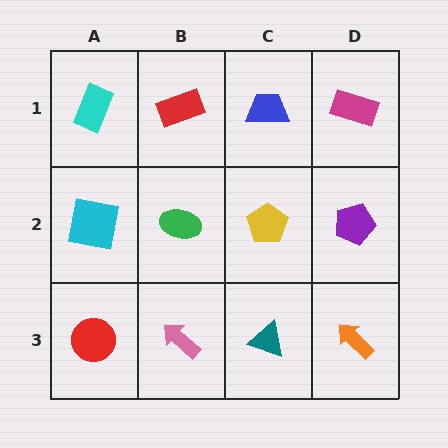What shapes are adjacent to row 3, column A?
A cyan square (row 2, column A), a pink arrow (row 3, column B).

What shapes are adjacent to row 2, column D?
A magenta rectangle (row 1, column D), an orange arrow (row 3, column D), a yellow pentagon (row 2, column C).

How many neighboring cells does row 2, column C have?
4.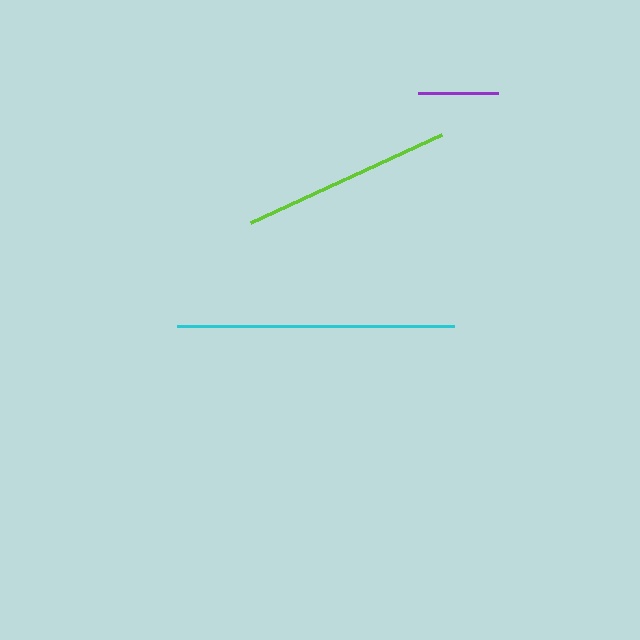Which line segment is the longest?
The cyan line is the longest at approximately 277 pixels.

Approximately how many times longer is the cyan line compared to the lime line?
The cyan line is approximately 1.3 times the length of the lime line.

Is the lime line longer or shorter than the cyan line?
The cyan line is longer than the lime line.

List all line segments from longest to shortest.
From longest to shortest: cyan, lime, purple.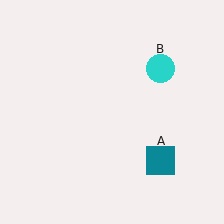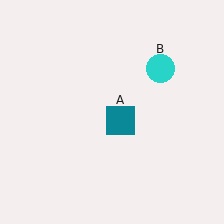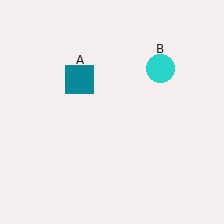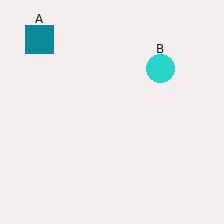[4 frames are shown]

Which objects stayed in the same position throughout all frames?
Cyan circle (object B) remained stationary.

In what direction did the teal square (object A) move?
The teal square (object A) moved up and to the left.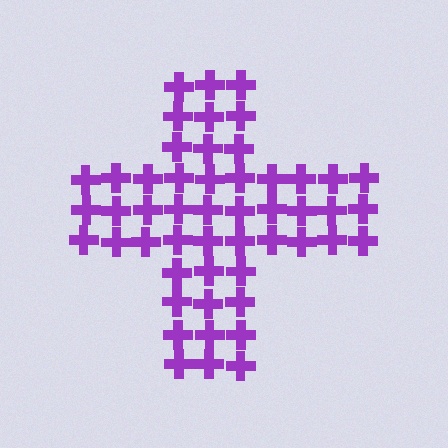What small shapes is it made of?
It is made of small crosses.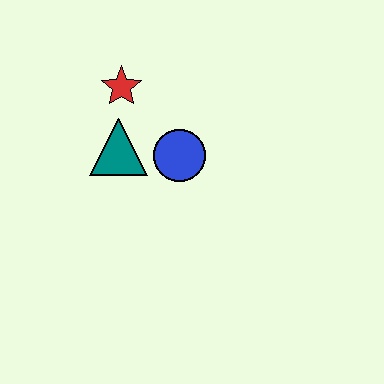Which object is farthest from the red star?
The blue circle is farthest from the red star.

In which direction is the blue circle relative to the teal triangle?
The blue circle is to the right of the teal triangle.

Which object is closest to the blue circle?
The teal triangle is closest to the blue circle.